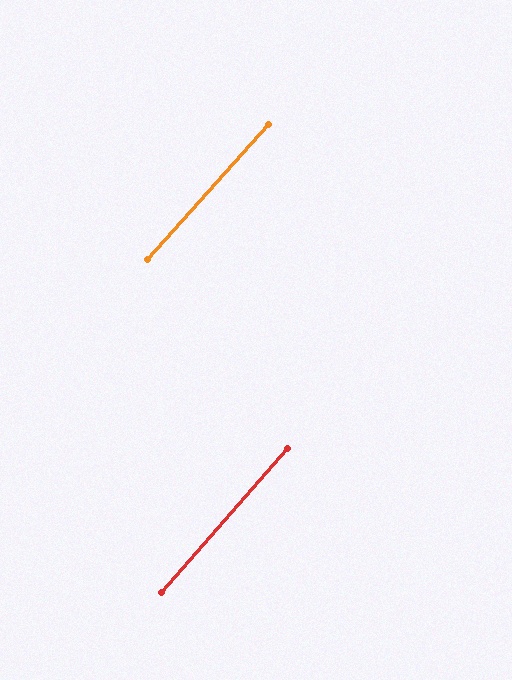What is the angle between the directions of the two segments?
Approximately 1 degree.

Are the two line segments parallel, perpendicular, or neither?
Parallel — their directions differ by only 0.7°.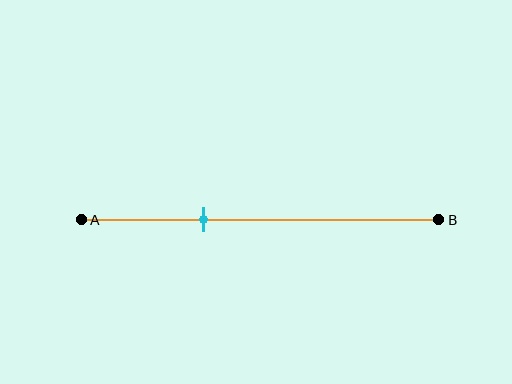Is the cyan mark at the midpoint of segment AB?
No, the mark is at about 35% from A, not at the 50% midpoint.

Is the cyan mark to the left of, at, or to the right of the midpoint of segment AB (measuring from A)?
The cyan mark is to the left of the midpoint of segment AB.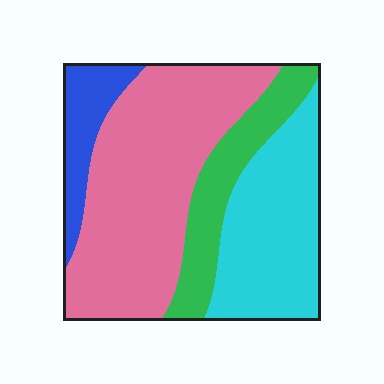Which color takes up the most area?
Pink, at roughly 45%.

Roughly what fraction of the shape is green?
Green takes up about one sixth (1/6) of the shape.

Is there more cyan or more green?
Cyan.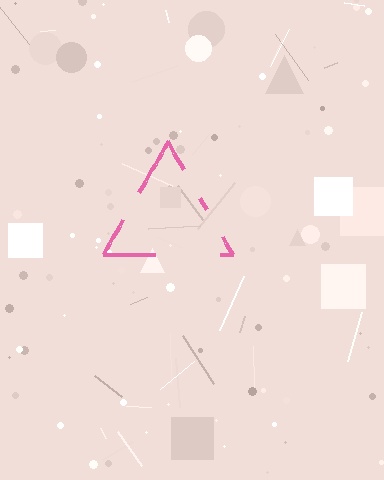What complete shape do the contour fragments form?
The contour fragments form a triangle.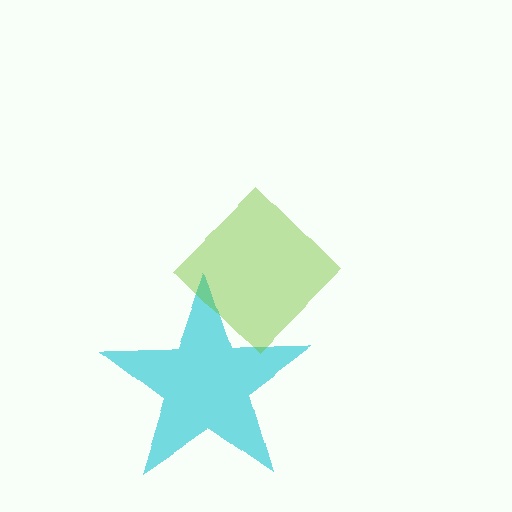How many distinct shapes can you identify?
There are 2 distinct shapes: a cyan star, a lime diamond.